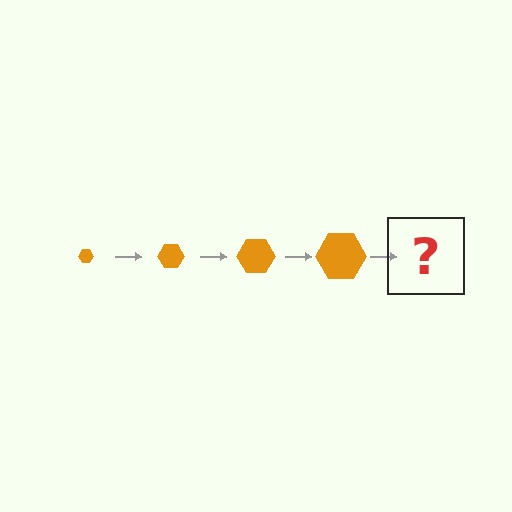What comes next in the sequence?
The next element should be an orange hexagon, larger than the previous one.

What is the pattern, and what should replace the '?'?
The pattern is that the hexagon gets progressively larger each step. The '?' should be an orange hexagon, larger than the previous one.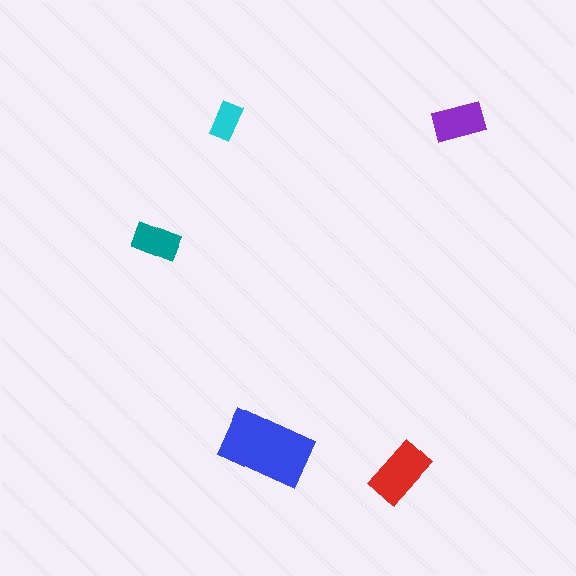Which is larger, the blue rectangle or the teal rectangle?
The blue one.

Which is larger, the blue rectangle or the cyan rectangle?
The blue one.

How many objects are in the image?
There are 5 objects in the image.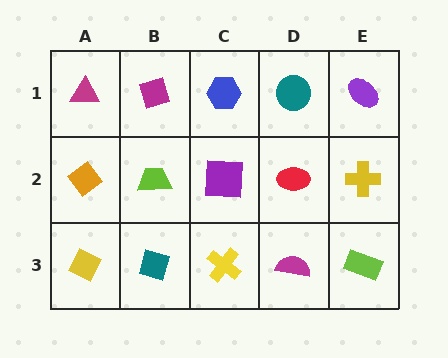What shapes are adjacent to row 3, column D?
A red ellipse (row 2, column D), a yellow cross (row 3, column C), a lime rectangle (row 3, column E).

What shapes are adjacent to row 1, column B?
A lime trapezoid (row 2, column B), a magenta triangle (row 1, column A), a blue hexagon (row 1, column C).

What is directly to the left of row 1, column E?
A teal circle.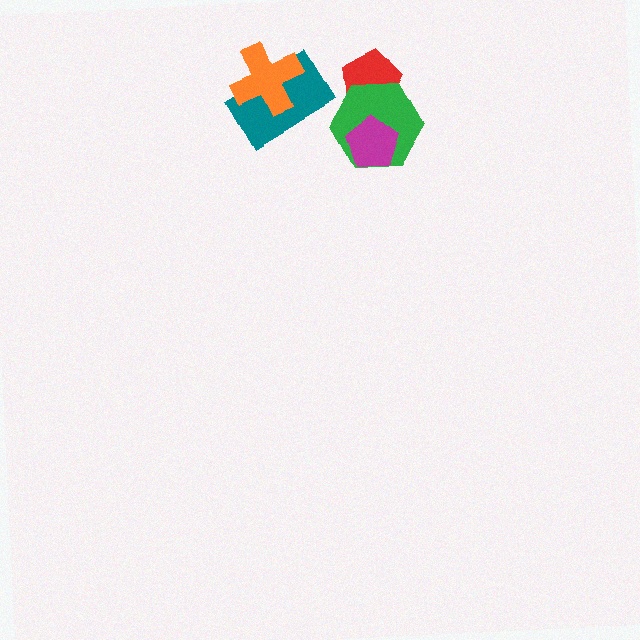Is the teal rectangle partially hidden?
Yes, it is partially covered by another shape.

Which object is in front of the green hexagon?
The magenta pentagon is in front of the green hexagon.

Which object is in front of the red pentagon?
The green hexagon is in front of the red pentagon.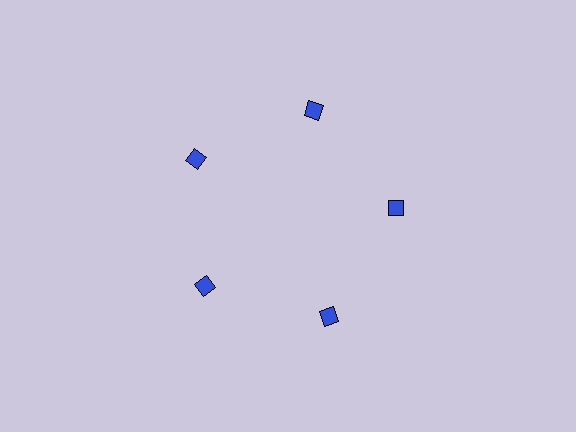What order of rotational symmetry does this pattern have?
This pattern has 5-fold rotational symmetry.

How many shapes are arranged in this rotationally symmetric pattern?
There are 5 shapes, arranged in 5 groups of 1.